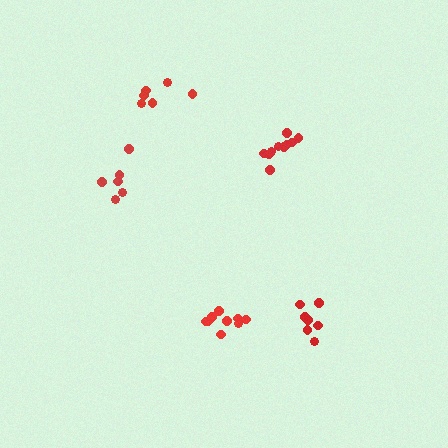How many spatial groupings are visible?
There are 5 spatial groupings.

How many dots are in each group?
Group 1: 10 dots, Group 2: 6 dots, Group 3: 6 dots, Group 4: 9 dots, Group 5: 7 dots (38 total).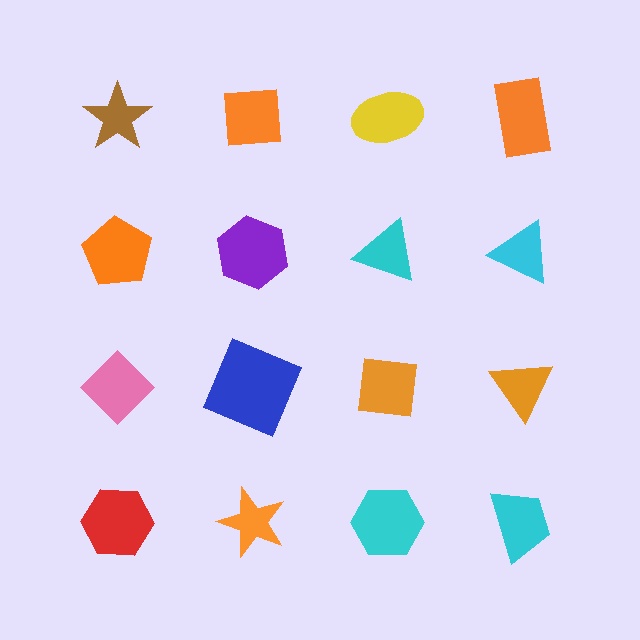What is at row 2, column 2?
A purple hexagon.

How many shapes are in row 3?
4 shapes.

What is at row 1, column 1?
A brown star.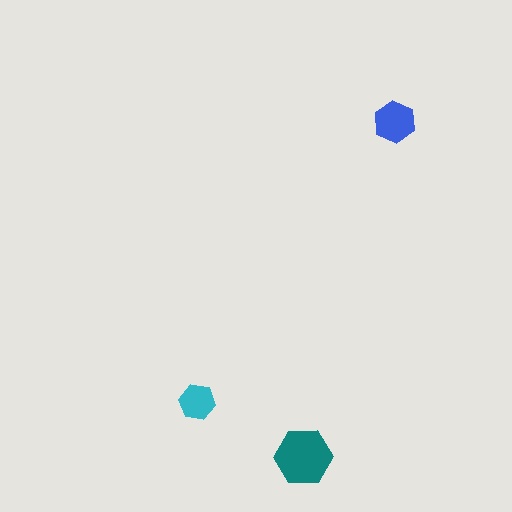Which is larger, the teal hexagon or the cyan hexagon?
The teal one.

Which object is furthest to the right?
The blue hexagon is rightmost.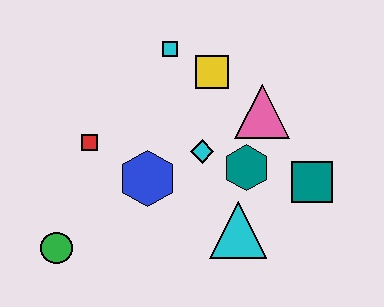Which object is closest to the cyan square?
The yellow square is closest to the cyan square.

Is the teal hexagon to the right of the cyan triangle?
Yes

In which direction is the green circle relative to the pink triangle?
The green circle is to the left of the pink triangle.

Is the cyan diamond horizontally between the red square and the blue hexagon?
No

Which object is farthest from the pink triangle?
The green circle is farthest from the pink triangle.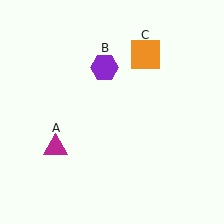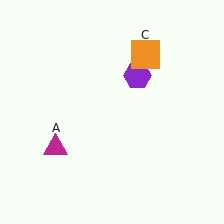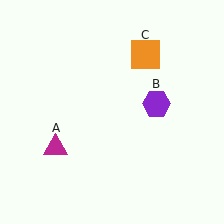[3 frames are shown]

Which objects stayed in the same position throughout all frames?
Magenta triangle (object A) and orange square (object C) remained stationary.